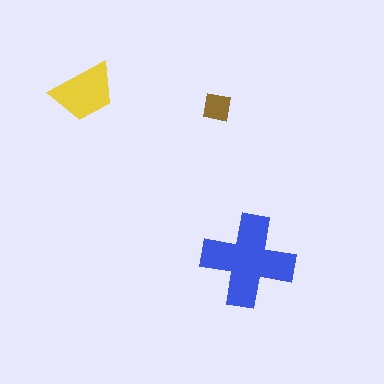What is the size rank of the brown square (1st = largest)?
3rd.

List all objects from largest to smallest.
The blue cross, the yellow trapezoid, the brown square.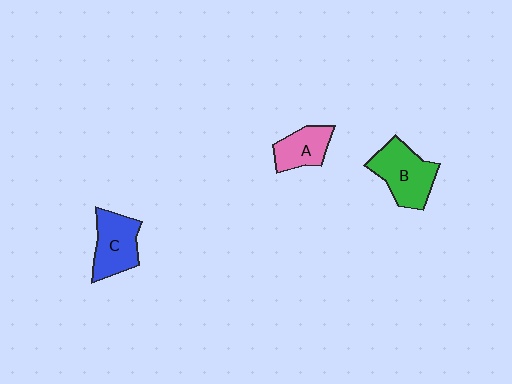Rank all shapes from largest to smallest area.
From largest to smallest: B (green), C (blue), A (pink).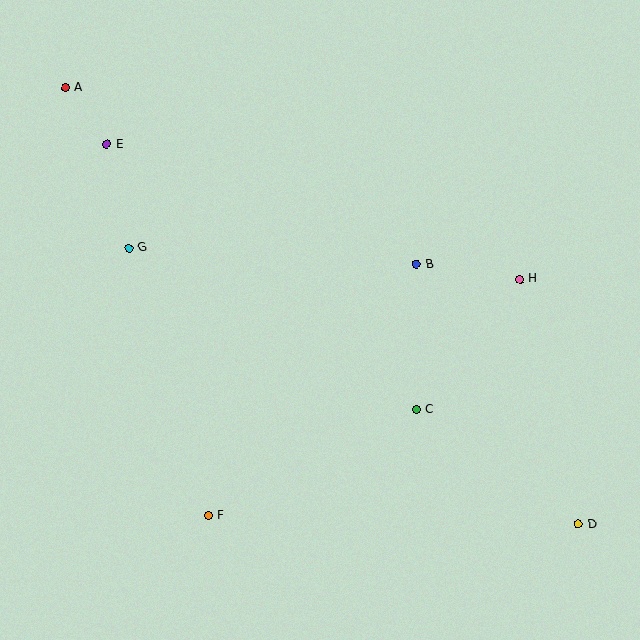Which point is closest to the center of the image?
Point B at (416, 264) is closest to the center.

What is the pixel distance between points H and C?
The distance between H and C is 166 pixels.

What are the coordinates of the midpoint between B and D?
The midpoint between B and D is at (497, 394).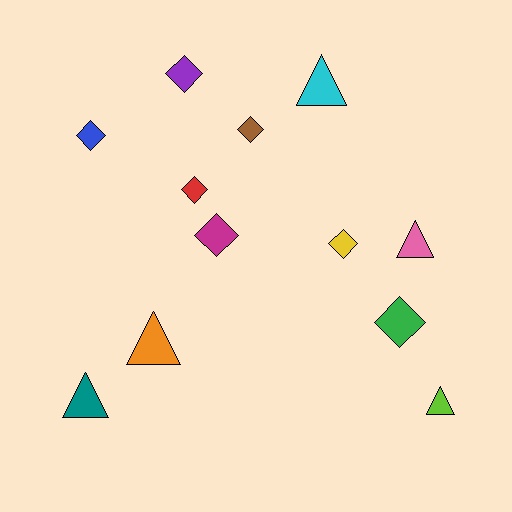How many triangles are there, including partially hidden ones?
There are 5 triangles.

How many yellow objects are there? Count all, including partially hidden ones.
There is 1 yellow object.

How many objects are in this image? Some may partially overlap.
There are 12 objects.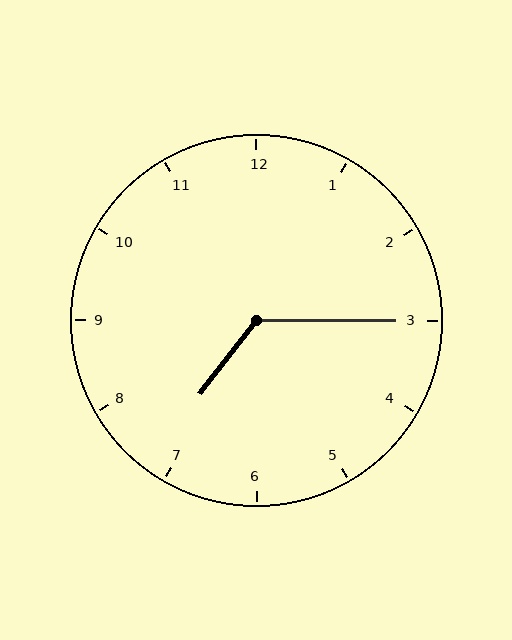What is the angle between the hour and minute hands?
Approximately 128 degrees.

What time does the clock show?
7:15.